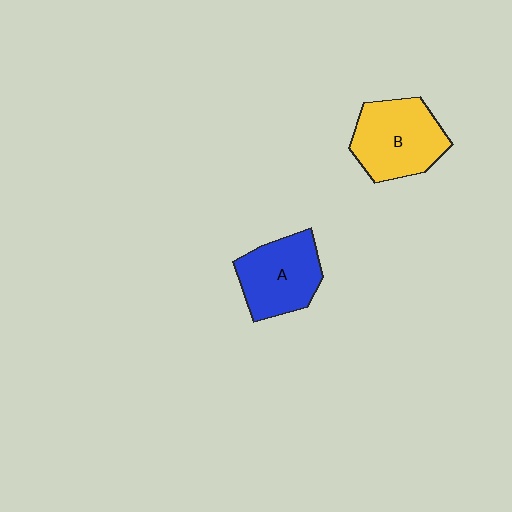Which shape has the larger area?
Shape B (yellow).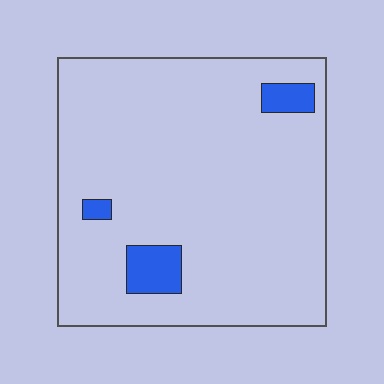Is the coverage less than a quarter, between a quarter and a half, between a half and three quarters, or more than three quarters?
Less than a quarter.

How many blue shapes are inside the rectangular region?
3.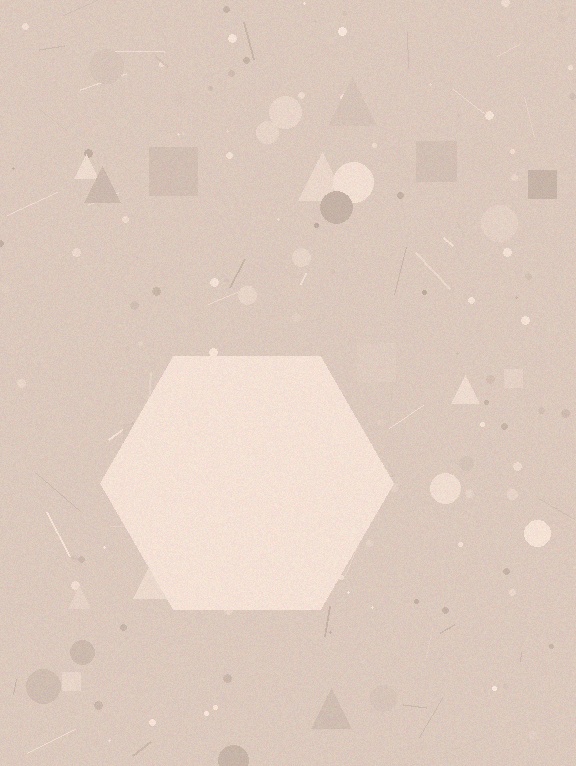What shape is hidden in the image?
A hexagon is hidden in the image.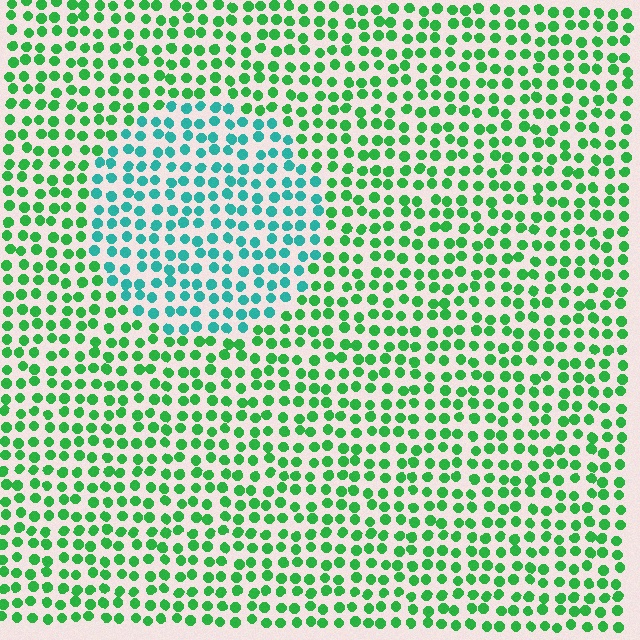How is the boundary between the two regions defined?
The boundary is defined purely by a slight shift in hue (about 44 degrees). Spacing, size, and orientation are identical on both sides.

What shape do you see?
I see a circle.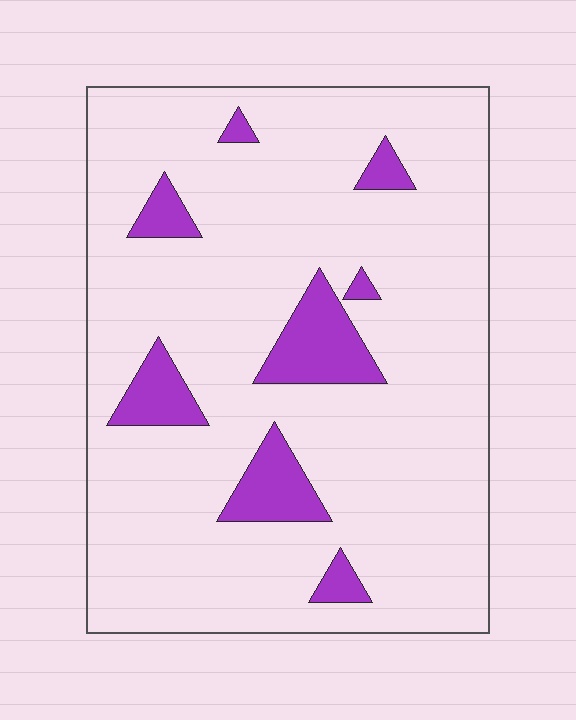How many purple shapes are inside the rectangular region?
8.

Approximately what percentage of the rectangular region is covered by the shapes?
Approximately 10%.